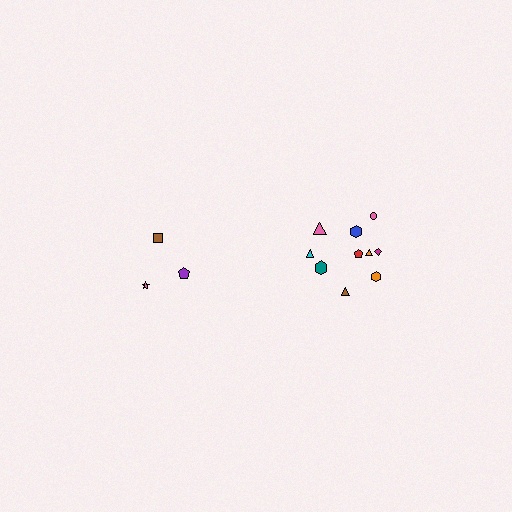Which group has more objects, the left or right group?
The right group.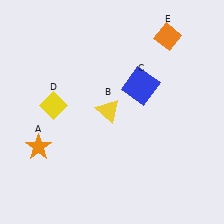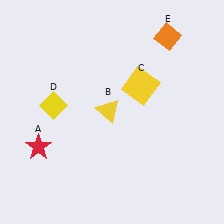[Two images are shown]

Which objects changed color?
A changed from orange to red. C changed from blue to yellow.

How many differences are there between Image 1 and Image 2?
There are 2 differences between the two images.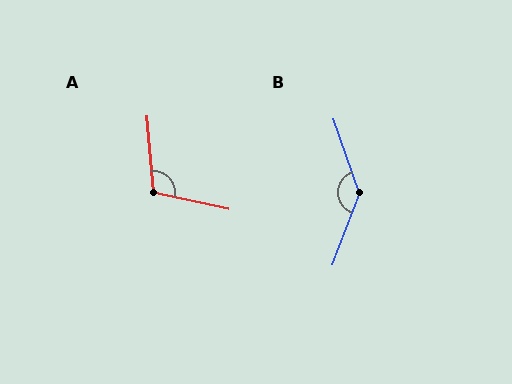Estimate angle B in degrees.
Approximately 141 degrees.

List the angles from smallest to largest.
A (107°), B (141°).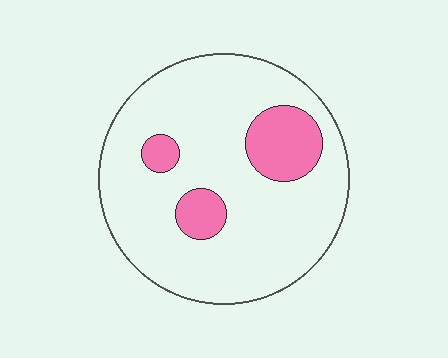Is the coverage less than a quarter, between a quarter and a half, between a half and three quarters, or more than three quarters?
Less than a quarter.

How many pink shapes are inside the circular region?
3.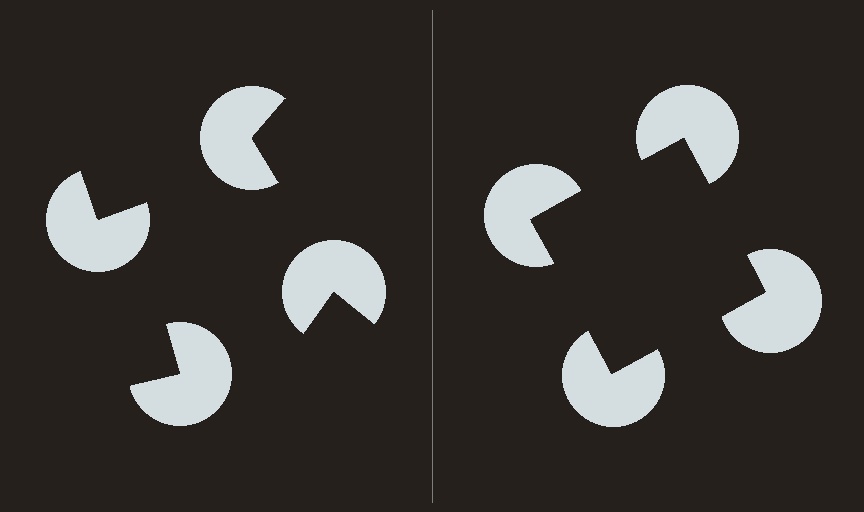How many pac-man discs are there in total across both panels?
8 — 4 on each side.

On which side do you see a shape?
An illusory square appears on the right side. On the left side the wedge cuts are rotated, so no coherent shape forms.